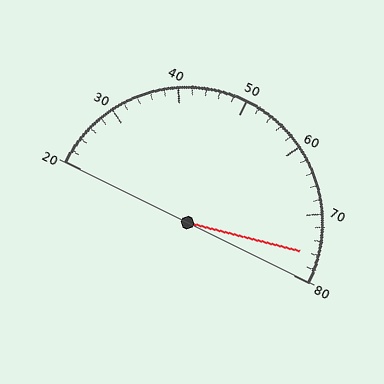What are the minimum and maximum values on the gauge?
The gauge ranges from 20 to 80.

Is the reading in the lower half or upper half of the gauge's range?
The reading is in the upper half of the range (20 to 80).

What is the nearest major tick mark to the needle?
The nearest major tick mark is 80.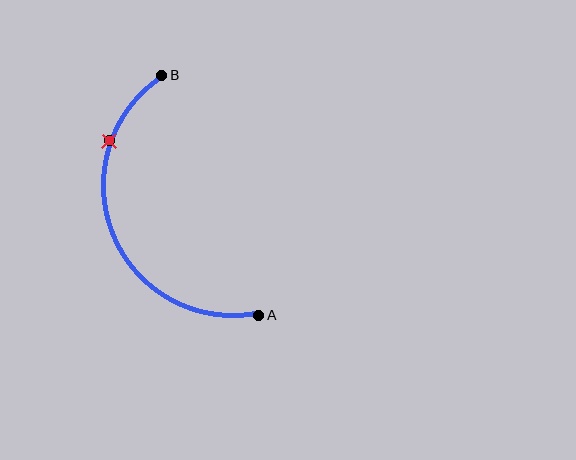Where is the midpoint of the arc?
The arc midpoint is the point on the curve farthest from the straight line joining A and B. It sits to the left of that line.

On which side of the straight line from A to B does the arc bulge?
The arc bulges to the left of the straight line connecting A and B.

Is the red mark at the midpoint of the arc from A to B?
No. The red mark lies on the arc but is closer to endpoint B. The arc midpoint would be at the point on the curve equidistant along the arc from both A and B.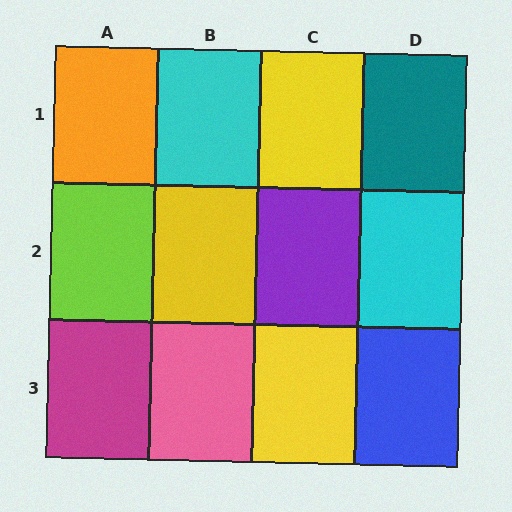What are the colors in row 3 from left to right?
Magenta, pink, yellow, blue.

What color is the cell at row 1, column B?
Cyan.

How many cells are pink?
1 cell is pink.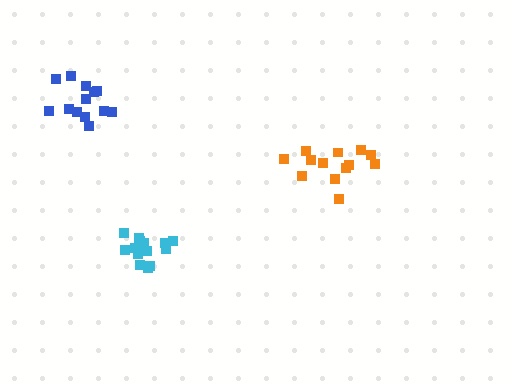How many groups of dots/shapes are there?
There are 3 groups.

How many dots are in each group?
Group 1: 15 dots, Group 2: 13 dots, Group 3: 13 dots (41 total).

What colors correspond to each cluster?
The clusters are colored: cyan, blue, orange.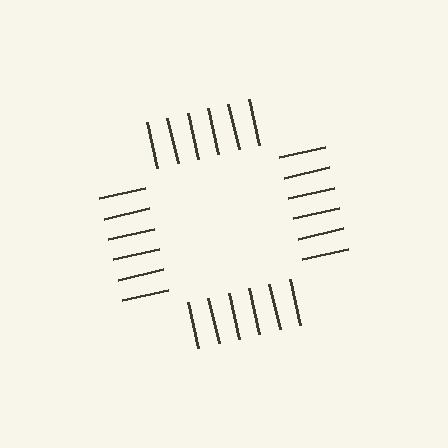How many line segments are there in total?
24 — 6 along each of the 4 edges.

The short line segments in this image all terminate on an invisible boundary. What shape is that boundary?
An illusory square — the line segments terminate on its edges but no continuous stroke is drawn.